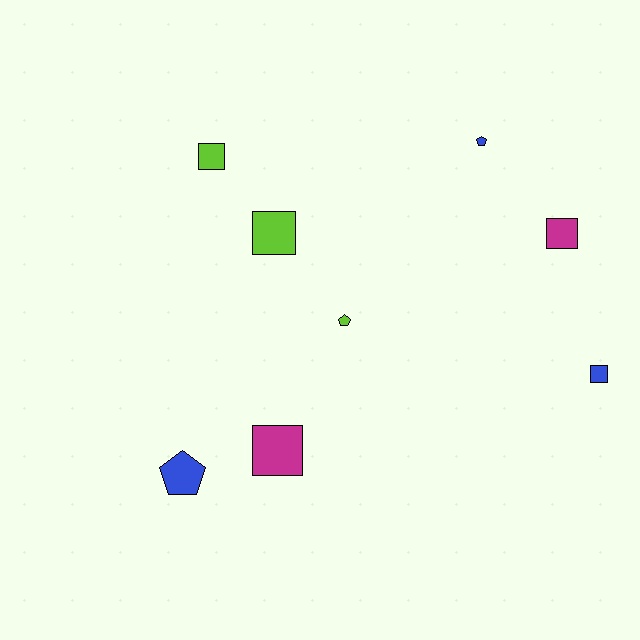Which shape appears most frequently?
Square, with 5 objects.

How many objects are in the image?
There are 8 objects.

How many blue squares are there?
There is 1 blue square.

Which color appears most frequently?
Lime, with 3 objects.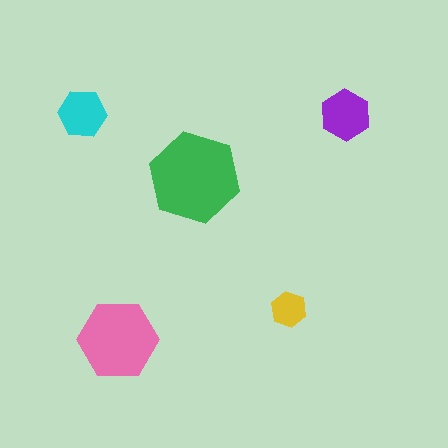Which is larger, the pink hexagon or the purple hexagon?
The pink one.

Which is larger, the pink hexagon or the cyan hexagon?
The pink one.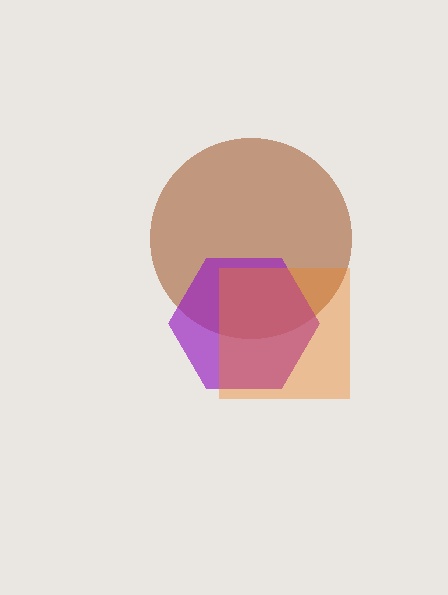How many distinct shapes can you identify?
There are 3 distinct shapes: a brown circle, a purple hexagon, an orange square.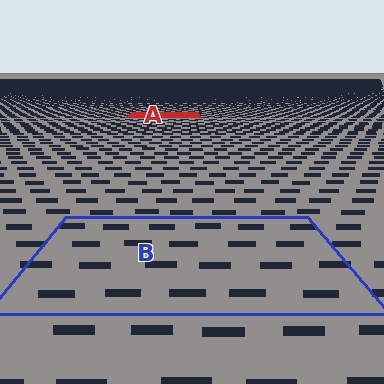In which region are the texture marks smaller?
The texture marks are smaller in region A, because it is farther away.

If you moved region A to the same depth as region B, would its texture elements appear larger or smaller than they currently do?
They would appear larger. At a closer depth, the same texture elements are projected at a bigger on-screen size.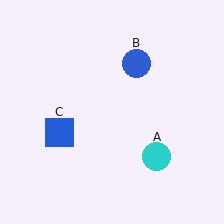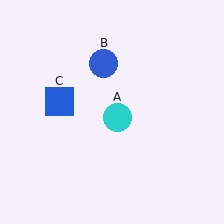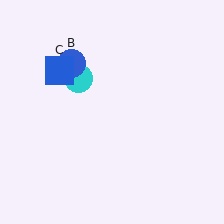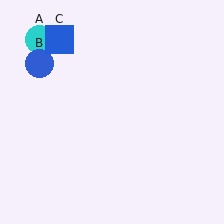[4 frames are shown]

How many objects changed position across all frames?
3 objects changed position: cyan circle (object A), blue circle (object B), blue square (object C).